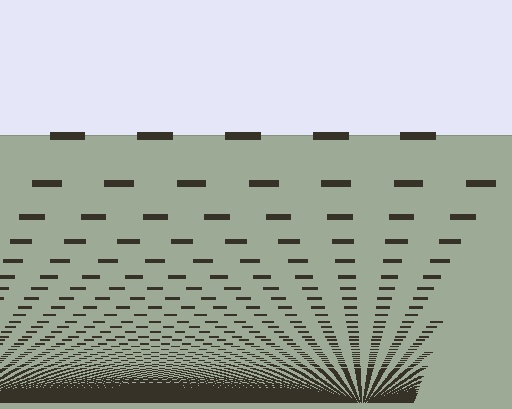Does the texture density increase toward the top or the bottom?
Density increases toward the bottom.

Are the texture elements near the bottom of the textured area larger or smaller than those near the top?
Smaller. The gradient is inverted — elements near the bottom are smaller and denser.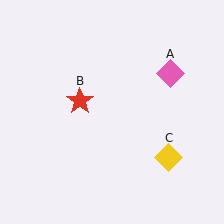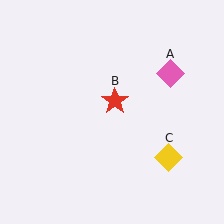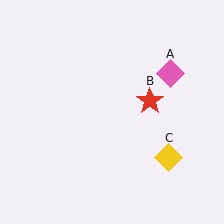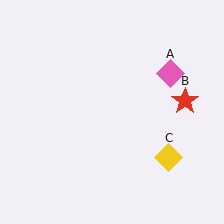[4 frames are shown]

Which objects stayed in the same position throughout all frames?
Pink diamond (object A) and yellow diamond (object C) remained stationary.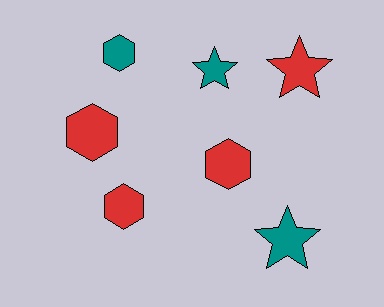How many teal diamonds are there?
There are no teal diamonds.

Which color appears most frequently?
Red, with 4 objects.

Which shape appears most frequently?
Hexagon, with 4 objects.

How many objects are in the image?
There are 7 objects.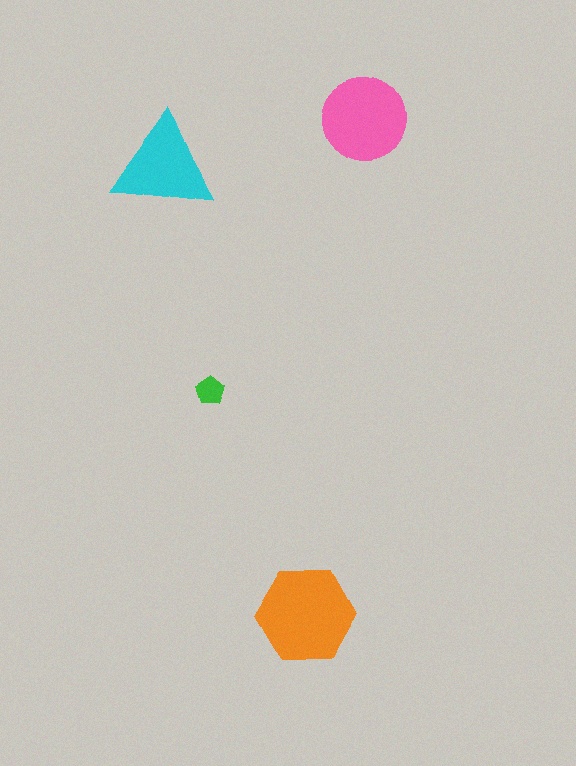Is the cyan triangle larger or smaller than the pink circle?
Smaller.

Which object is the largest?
The orange hexagon.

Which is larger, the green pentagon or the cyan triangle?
The cyan triangle.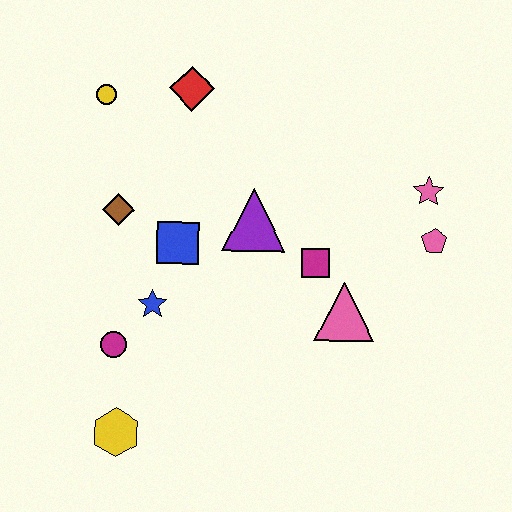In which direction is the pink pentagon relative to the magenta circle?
The pink pentagon is to the right of the magenta circle.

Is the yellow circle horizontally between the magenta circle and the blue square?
No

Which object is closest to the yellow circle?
The red diamond is closest to the yellow circle.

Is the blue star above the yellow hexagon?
Yes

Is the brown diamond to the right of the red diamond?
No